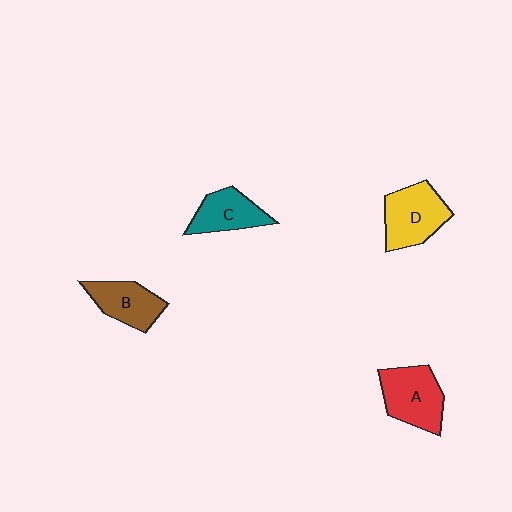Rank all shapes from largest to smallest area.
From largest to smallest: D (yellow), A (red), B (brown), C (teal).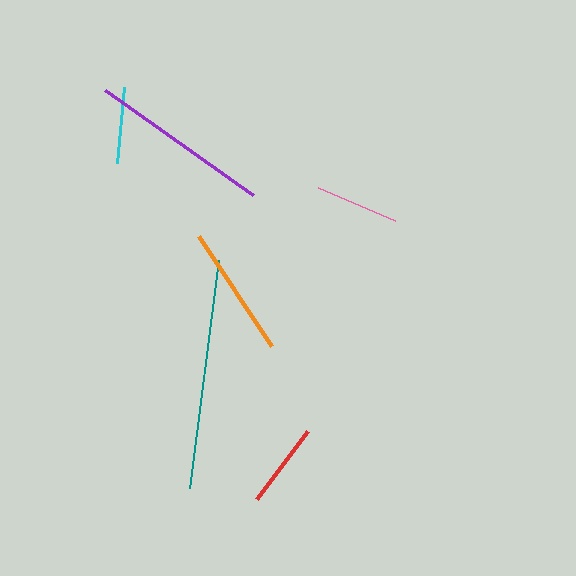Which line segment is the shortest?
The cyan line is the shortest at approximately 76 pixels.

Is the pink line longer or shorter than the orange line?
The orange line is longer than the pink line.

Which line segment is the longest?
The teal line is the longest at approximately 230 pixels.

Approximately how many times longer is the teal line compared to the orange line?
The teal line is approximately 1.7 times the length of the orange line.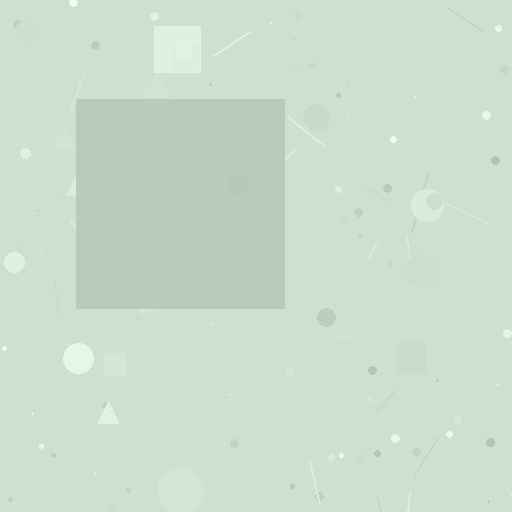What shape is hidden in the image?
A square is hidden in the image.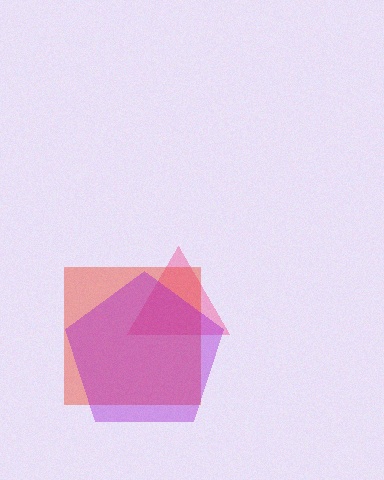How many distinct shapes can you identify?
There are 3 distinct shapes: a pink triangle, a red square, a purple pentagon.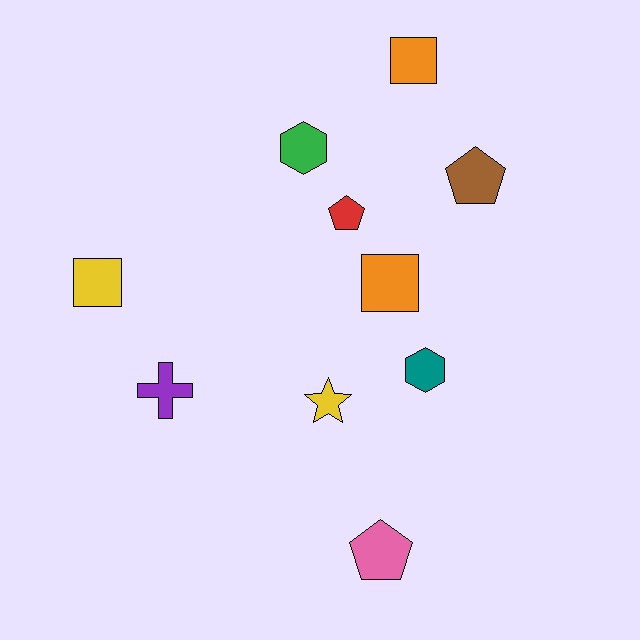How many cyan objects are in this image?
There are no cyan objects.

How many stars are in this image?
There is 1 star.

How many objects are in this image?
There are 10 objects.